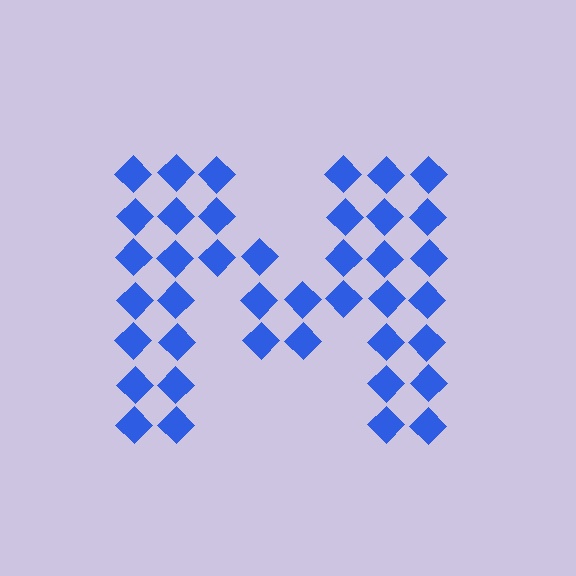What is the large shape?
The large shape is the letter M.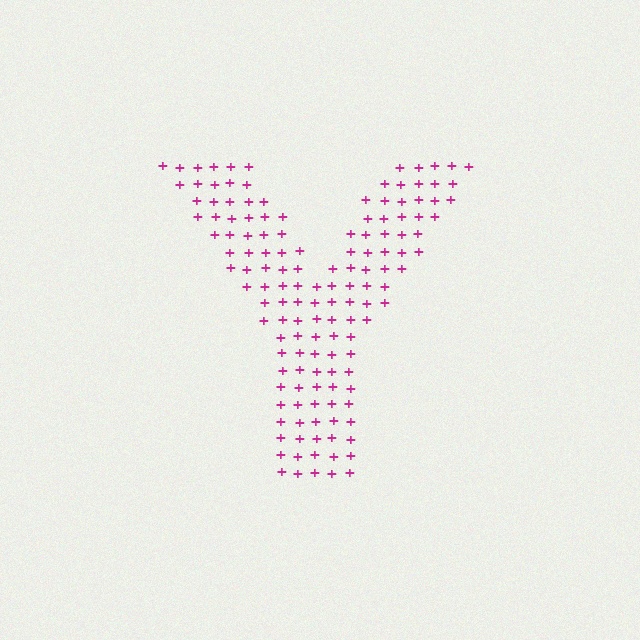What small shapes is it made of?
It is made of small plus signs.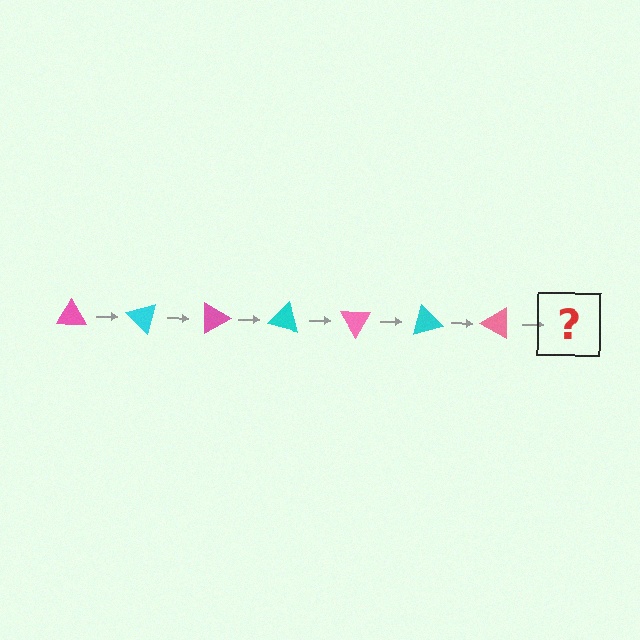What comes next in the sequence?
The next element should be a cyan triangle, rotated 315 degrees from the start.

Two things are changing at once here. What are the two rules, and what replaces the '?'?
The two rules are that it rotates 45 degrees each step and the color cycles through pink and cyan. The '?' should be a cyan triangle, rotated 315 degrees from the start.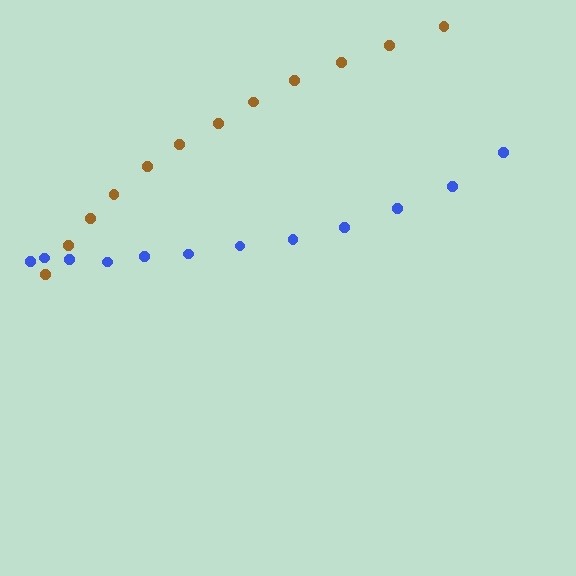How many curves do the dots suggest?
There are 2 distinct paths.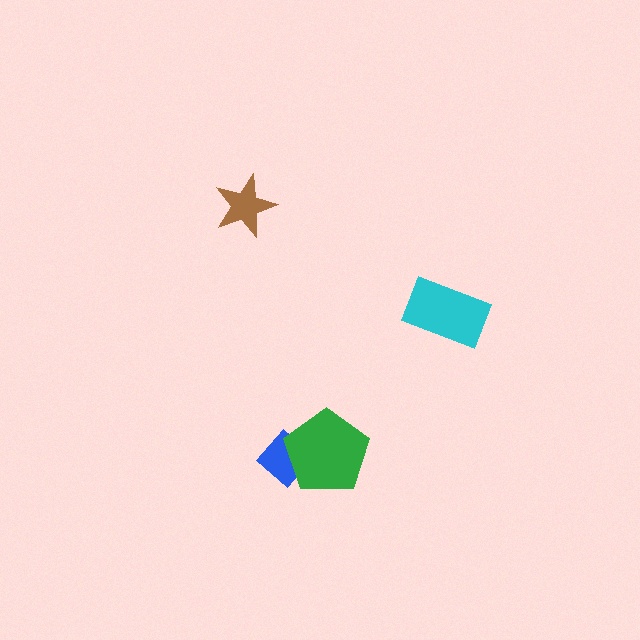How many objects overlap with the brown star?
0 objects overlap with the brown star.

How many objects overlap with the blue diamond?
1 object overlaps with the blue diamond.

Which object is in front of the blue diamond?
The green pentagon is in front of the blue diamond.